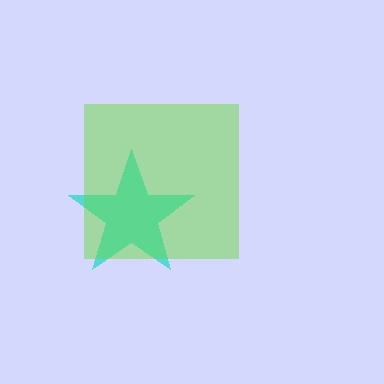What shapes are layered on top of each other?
The layered shapes are: a cyan star, a lime square.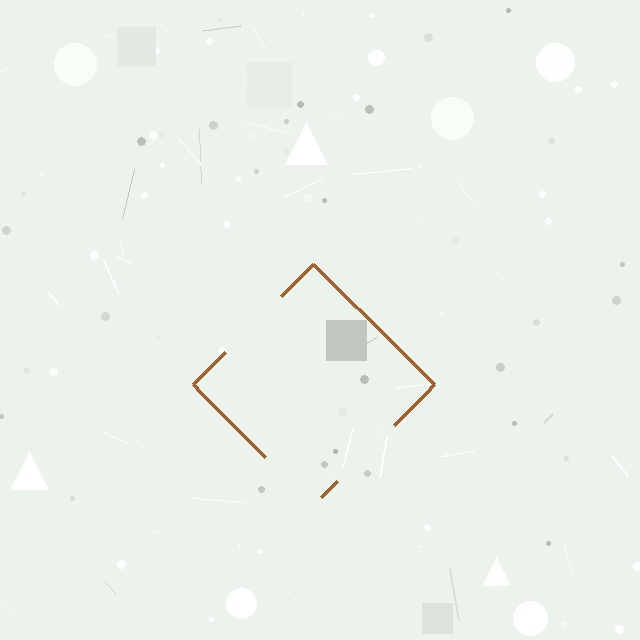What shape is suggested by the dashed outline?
The dashed outline suggests a diamond.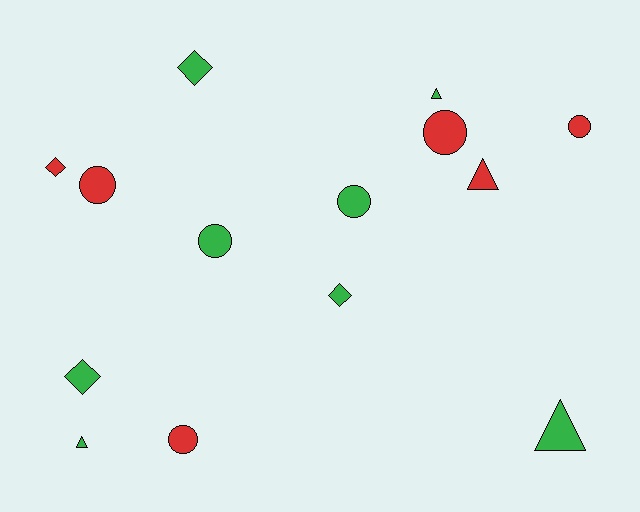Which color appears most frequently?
Green, with 8 objects.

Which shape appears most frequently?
Circle, with 6 objects.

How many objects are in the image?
There are 14 objects.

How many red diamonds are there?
There is 1 red diamond.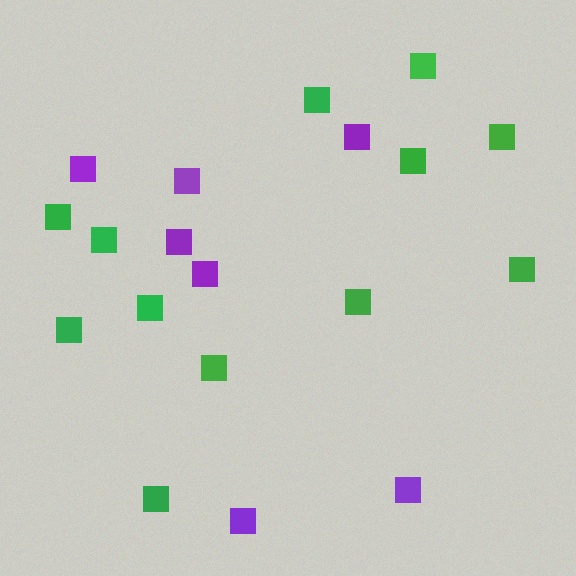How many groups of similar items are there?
There are 2 groups: one group of green squares (12) and one group of purple squares (7).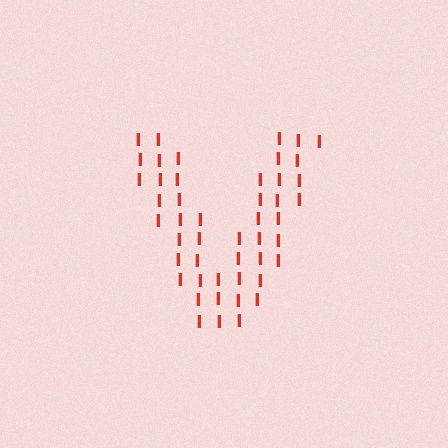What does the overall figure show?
The overall figure shows the letter V.